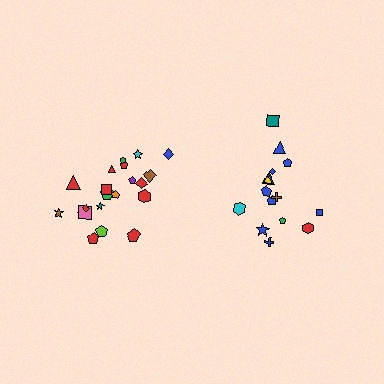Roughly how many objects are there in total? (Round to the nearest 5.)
Roughly 35 objects in total.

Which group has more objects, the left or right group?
The left group.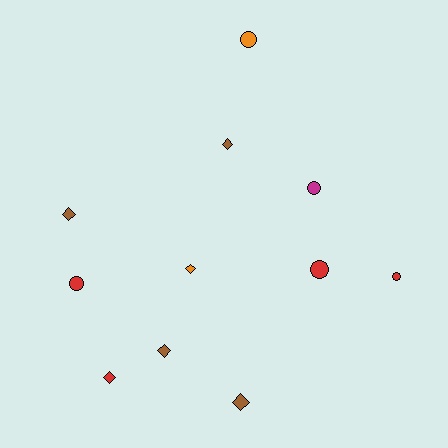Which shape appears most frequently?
Diamond, with 6 objects.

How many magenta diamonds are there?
There are no magenta diamonds.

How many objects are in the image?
There are 11 objects.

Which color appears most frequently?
Brown, with 4 objects.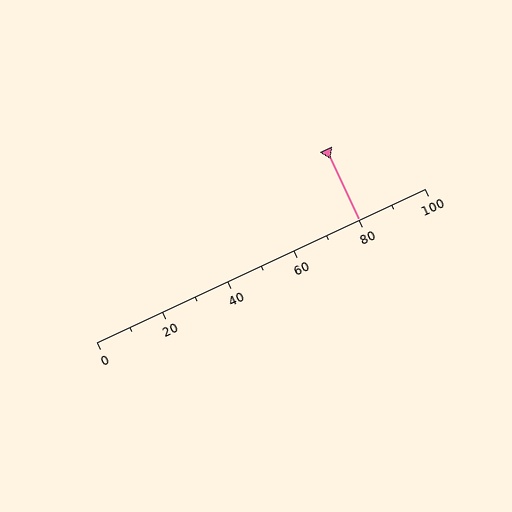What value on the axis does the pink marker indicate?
The marker indicates approximately 80.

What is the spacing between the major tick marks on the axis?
The major ticks are spaced 20 apart.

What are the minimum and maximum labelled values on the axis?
The axis runs from 0 to 100.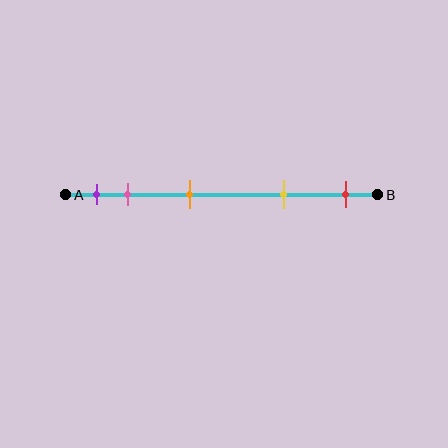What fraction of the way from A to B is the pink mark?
The pink mark is approximately 20% (0.2) of the way from A to B.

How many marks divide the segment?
There are 5 marks dividing the segment.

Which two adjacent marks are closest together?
The purple and pink marks are the closest adjacent pair.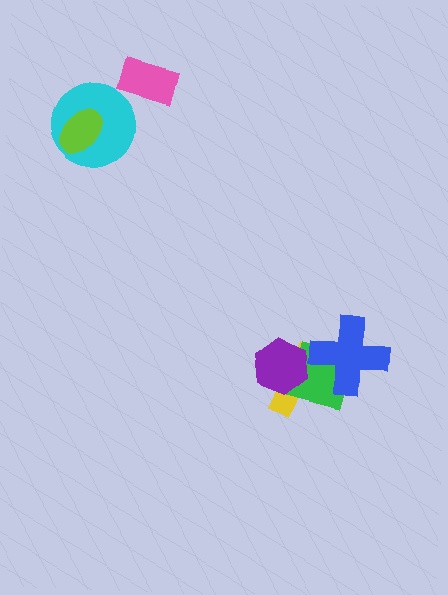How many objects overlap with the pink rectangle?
0 objects overlap with the pink rectangle.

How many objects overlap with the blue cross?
2 objects overlap with the blue cross.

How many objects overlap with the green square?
3 objects overlap with the green square.